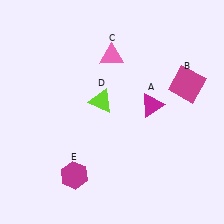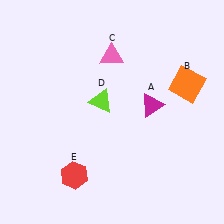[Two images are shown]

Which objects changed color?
B changed from magenta to orange. E changed from magenta to red.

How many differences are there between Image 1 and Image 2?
There are 2 differences between the two images.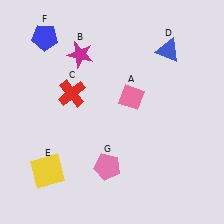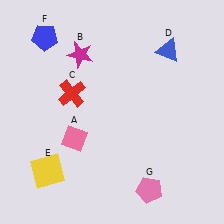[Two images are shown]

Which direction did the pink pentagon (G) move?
The pink pentagon (G) moved right.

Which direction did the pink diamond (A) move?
The pink diamond (A) moved left.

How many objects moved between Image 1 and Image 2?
2 objects moved between the two images.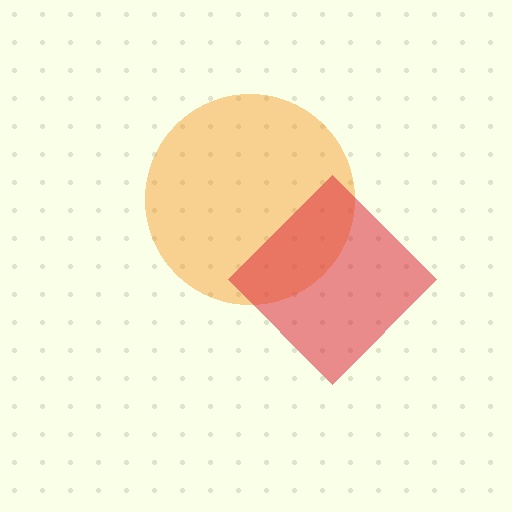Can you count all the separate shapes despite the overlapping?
Yes, there are 2 separate shapes.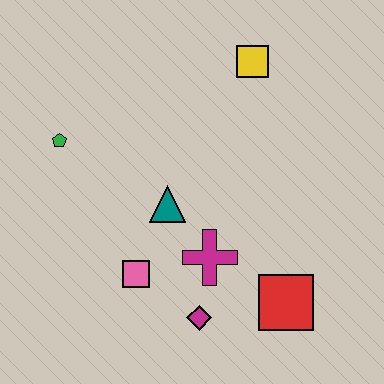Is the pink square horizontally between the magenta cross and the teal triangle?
No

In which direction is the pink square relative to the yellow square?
The pink square is below the yellow square.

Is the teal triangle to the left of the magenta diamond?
Yes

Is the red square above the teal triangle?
No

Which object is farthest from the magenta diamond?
The yellow square is farthest from the magenta diamond.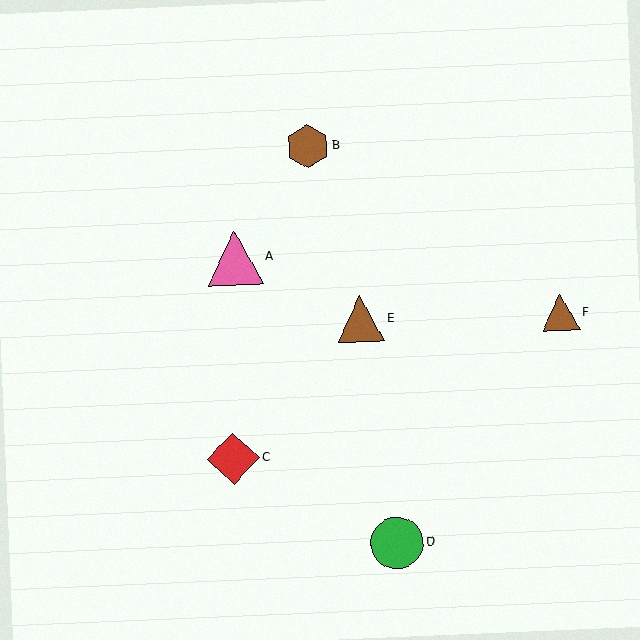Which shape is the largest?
The pink triangle (labeled A) is the largest.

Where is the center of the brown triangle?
The center of the brown triangle is at (561, 312).